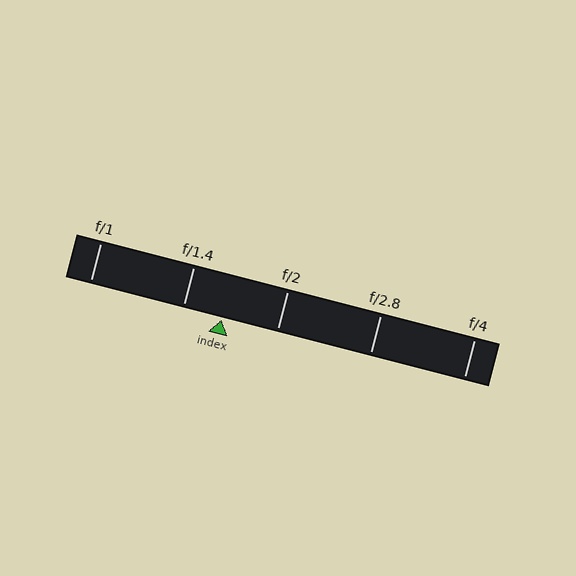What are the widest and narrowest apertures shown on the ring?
The widest aperture shown is f/1 and the narrowest is f/4.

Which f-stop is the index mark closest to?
The index mark is closest to f/1.4.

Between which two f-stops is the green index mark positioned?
The index mark is between f/1.4 and f/2.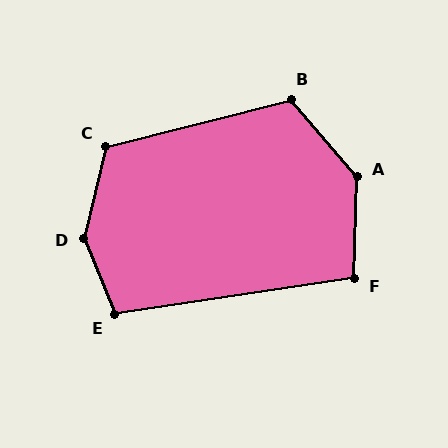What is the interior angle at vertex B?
Approximately 116 degrees (obtuse).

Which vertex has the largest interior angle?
D, at approximately 143 degrees.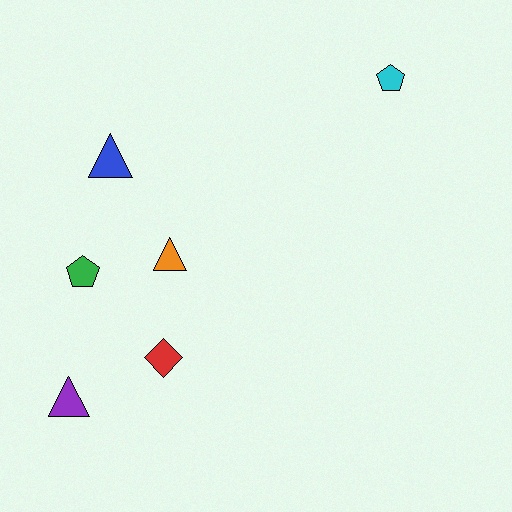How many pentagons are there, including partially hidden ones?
There are 2 pentagons.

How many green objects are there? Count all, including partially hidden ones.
There is 1 green object.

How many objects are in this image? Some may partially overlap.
There are 6 objects.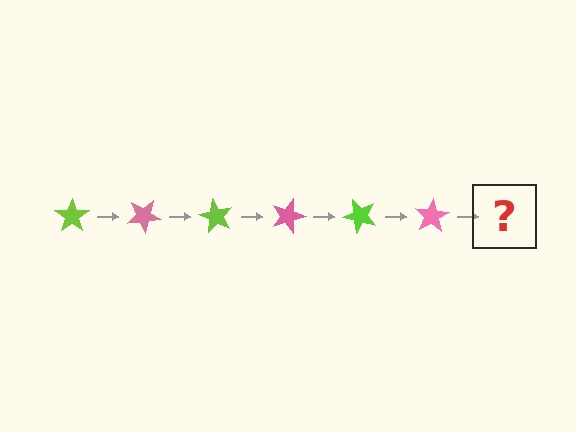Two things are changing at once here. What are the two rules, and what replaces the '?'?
The two rules are that it rotates 30 degrees each step and the color cycles through lime and pink. The '?' should be a lime star, rotated 180 degrees from the start.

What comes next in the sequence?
The next element should be a lime star, rotated 180 degrees from the start.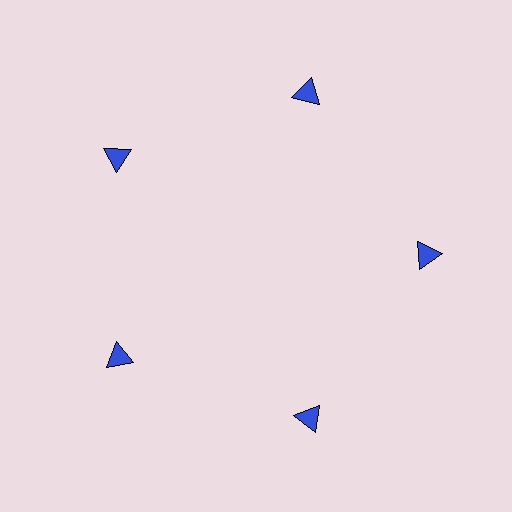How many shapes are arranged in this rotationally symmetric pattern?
There are 5 shapes, arranged in 5 groups of 1.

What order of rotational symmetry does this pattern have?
This pattern has 5-fold rotational symmetry.